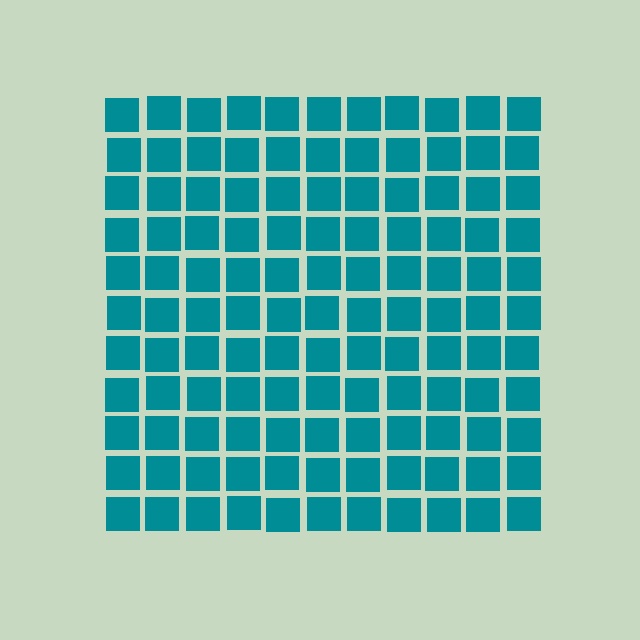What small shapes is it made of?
It is made of small squares.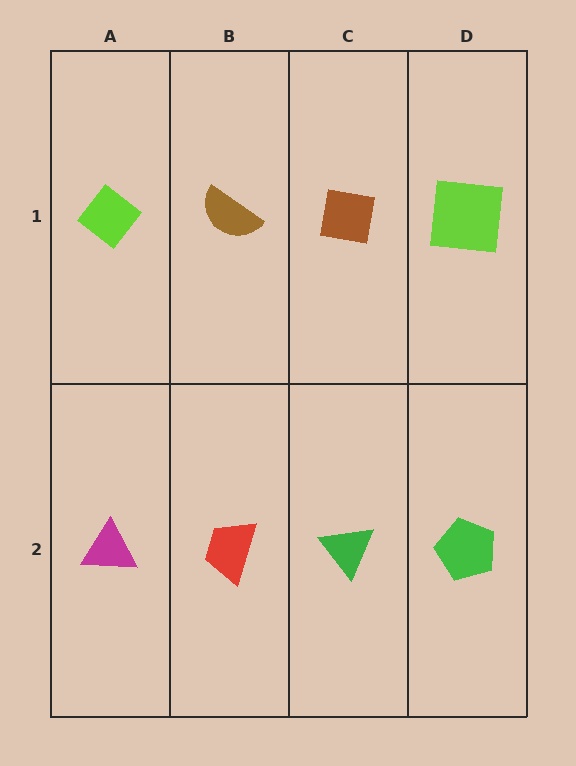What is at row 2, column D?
A green pentagon.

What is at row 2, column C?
A green triangle.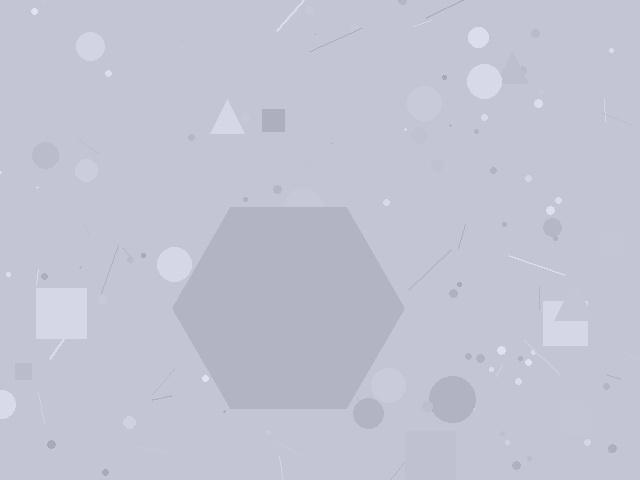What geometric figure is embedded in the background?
A hexagon is embedded in the background.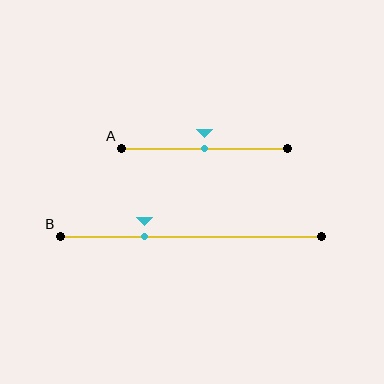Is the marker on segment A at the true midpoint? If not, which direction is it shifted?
Yes, the marker on segment A is at the true midpoint.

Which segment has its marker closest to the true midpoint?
Segment A has its marker closest to the true midpoint.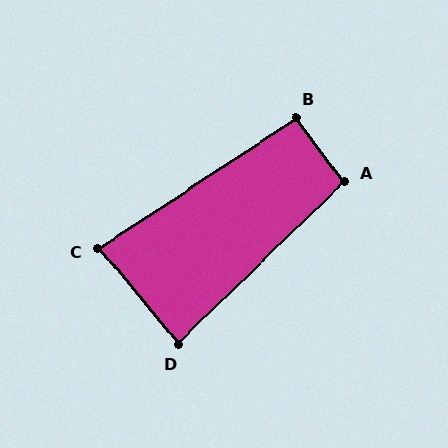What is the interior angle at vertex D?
Approximately 86 degrees (approximately right).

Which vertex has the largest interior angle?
A, at approximately 97 degrees.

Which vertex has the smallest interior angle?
C, at approximately 83 degrees.